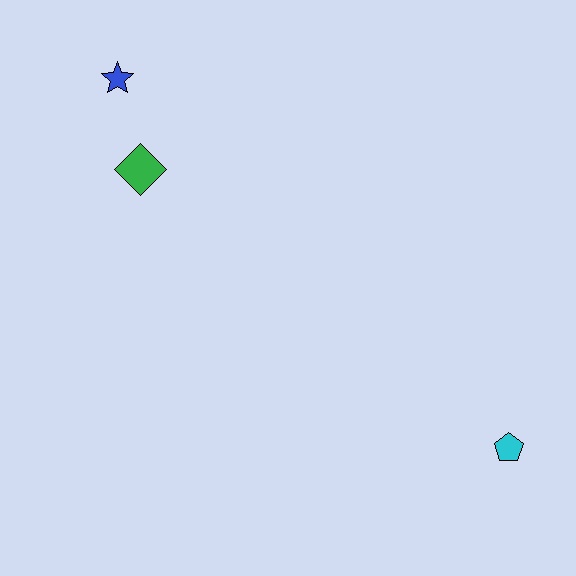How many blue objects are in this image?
There is 1 blue object.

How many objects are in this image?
There are 3 objects.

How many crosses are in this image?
There are no crosses.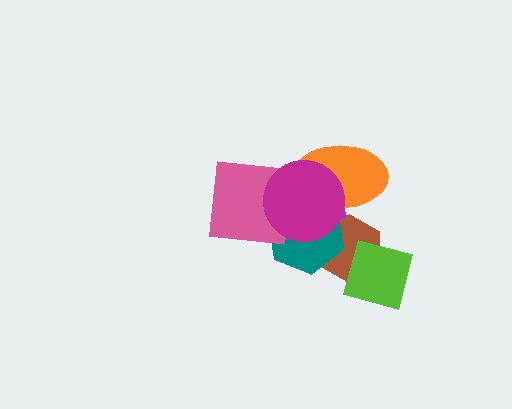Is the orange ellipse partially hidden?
Yes, it is partially covered by another shape.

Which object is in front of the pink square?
The magenta circle is in front of the pink square.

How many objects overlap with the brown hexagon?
5 objects overlap with the brown hexagon.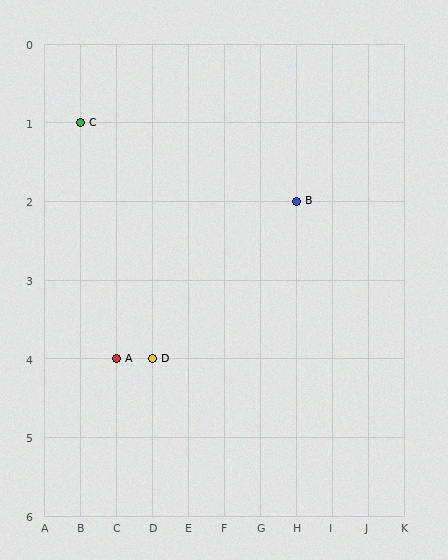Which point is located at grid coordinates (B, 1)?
Point C is at (B, 1).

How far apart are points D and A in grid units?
Points D and A are 1 column apart.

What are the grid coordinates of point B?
Point B is at grid coordinates (H, 2).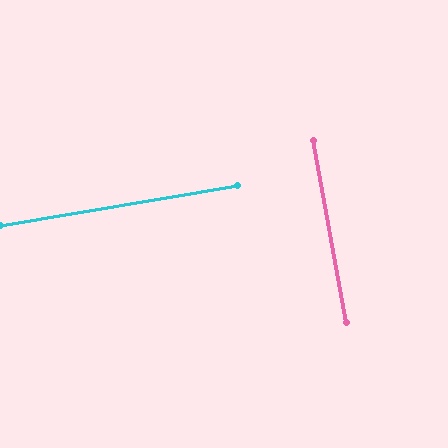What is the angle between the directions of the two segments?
Approximately 89 degrees.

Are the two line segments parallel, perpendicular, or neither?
Perpendicular — they meet at approximately 89°.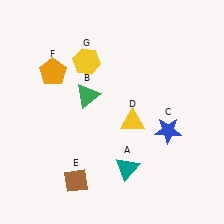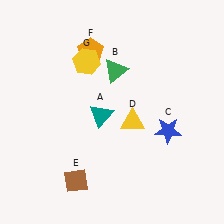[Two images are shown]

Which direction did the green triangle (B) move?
The green triangle (B) moved right.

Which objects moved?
The objects that moved are: the teal triangle (A), the green triangle (B), the orange pentagon (F).